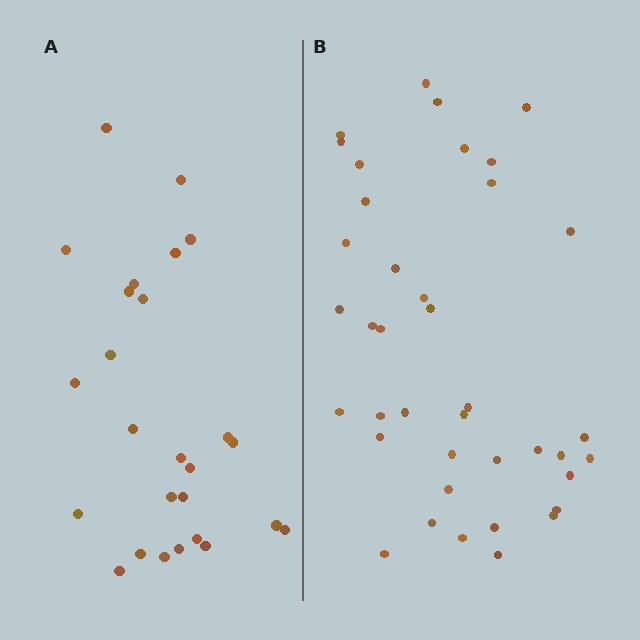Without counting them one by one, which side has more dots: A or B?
Region B (the right region) has more dots.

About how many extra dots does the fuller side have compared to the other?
Region B has approximately 15 more dots than region A.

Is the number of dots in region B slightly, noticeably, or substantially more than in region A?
Region B has substantially more. The ratio is roughly 1.5 to 1.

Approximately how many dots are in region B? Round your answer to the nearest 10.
About 40 dots. (The exact count is 39, which rounds to 40.)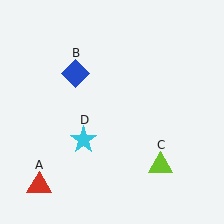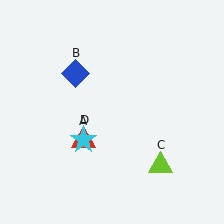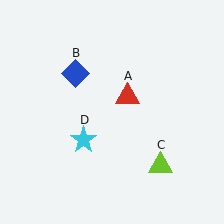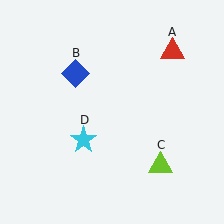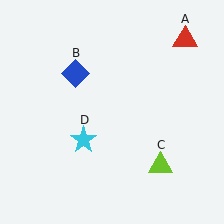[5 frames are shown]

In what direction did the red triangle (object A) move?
The red triangle (object A) moved up and to the right.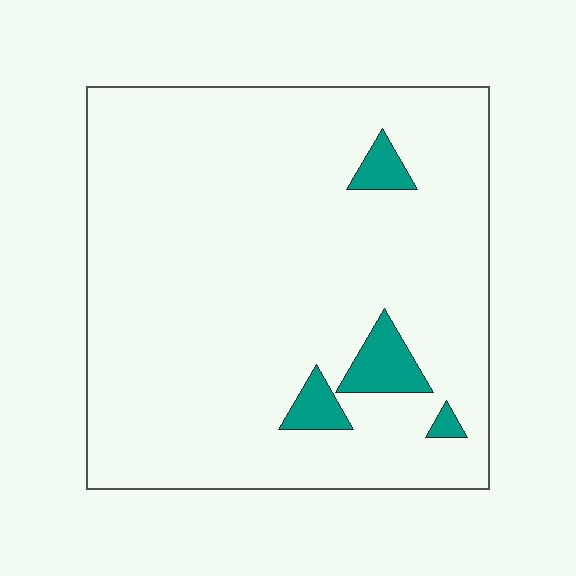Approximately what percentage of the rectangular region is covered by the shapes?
Approximately 5%.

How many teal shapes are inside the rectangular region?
4.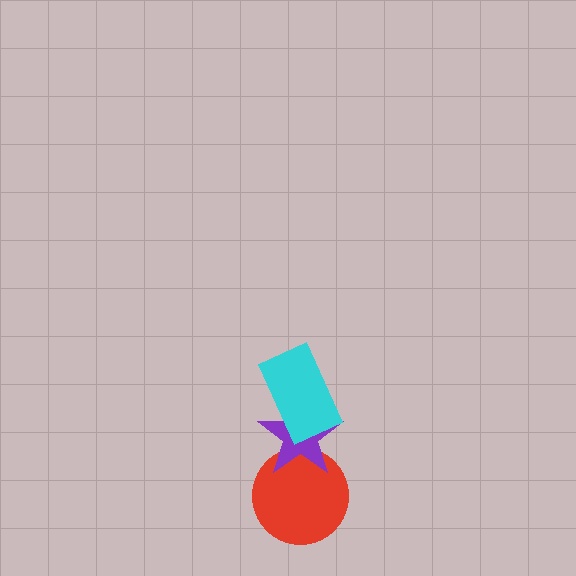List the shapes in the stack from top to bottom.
From top to bottom: the cyan rectangle, the purple star, the red circle.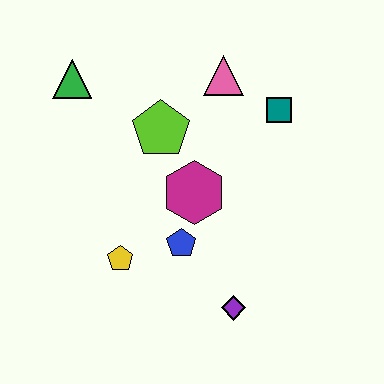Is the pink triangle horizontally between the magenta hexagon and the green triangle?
No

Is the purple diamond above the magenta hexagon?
No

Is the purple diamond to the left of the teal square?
Yes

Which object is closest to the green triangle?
The lime pentagon is closest to the green triangle.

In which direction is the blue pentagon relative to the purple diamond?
The blue pentagon is above the purple diamond.